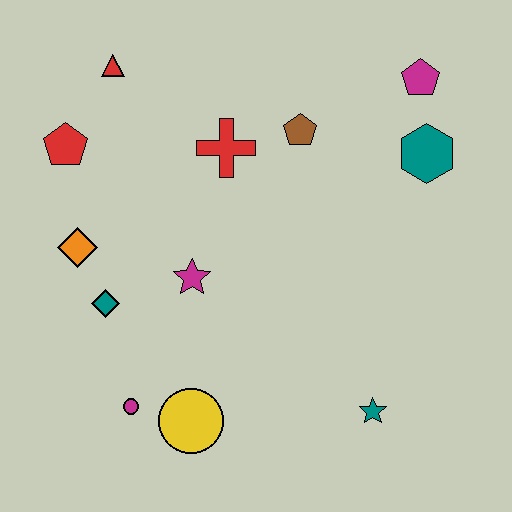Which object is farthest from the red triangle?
The teal star is farthest from the red triangle.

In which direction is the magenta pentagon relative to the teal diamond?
The magenta pentagon is to the right of the teal diamond.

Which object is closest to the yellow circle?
The magenta circle is closest to the yellow circle.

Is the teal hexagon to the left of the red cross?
No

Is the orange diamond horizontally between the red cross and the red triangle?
No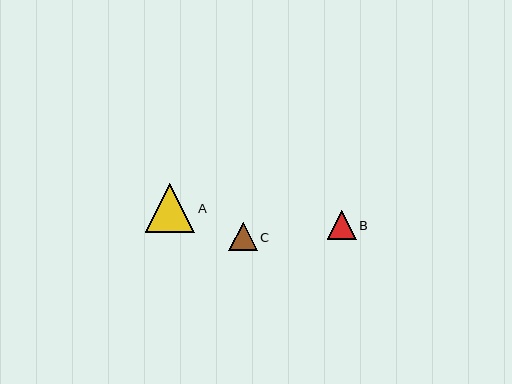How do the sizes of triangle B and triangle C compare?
Triangle B and triangle C are approximately the same size.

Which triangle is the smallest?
Triangle C is the smallest with a size of approximately 28 pixels.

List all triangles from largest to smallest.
From largest to smallest: A, B, C.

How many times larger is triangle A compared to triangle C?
Triangle A is approximately 1.7 times the size of triangle C.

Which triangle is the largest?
Triangle A is the largest with a size of approximately 49 pixels.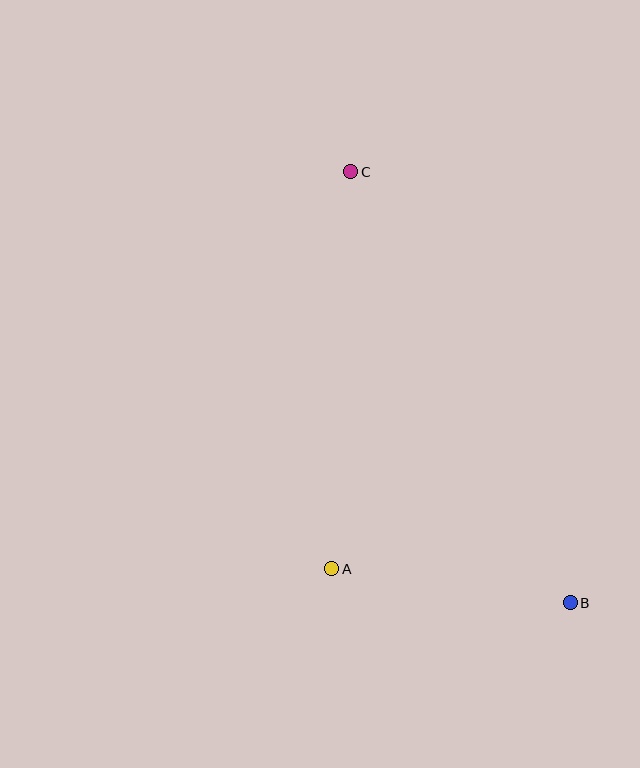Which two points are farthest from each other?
Points B and C are farthest from each other.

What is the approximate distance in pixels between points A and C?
The distance between A and C is approximately 397 pixels.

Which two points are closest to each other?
Points A and B are closest to each other.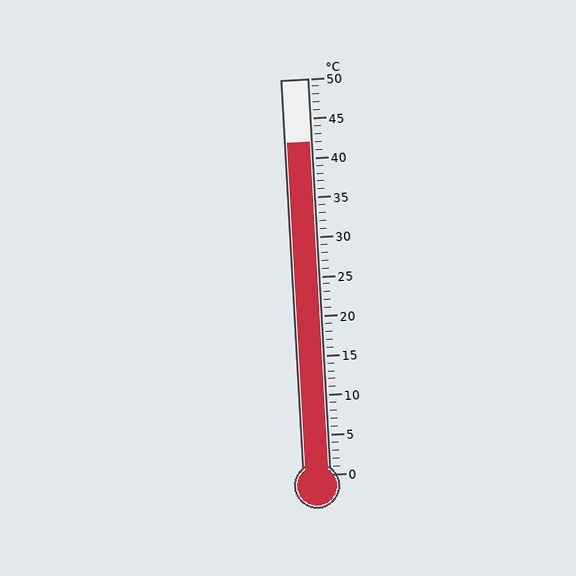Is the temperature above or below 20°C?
The temperature is above 20°C.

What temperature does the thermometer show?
The thermometer shows approximately 42°C.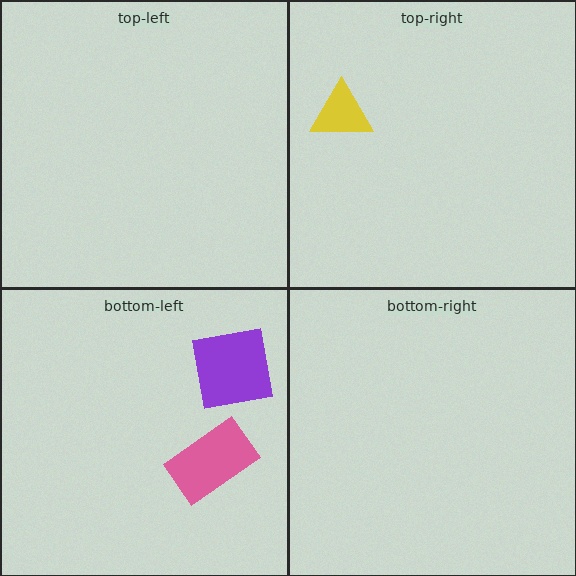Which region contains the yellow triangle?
The top-right region.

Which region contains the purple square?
The bottom-left region.